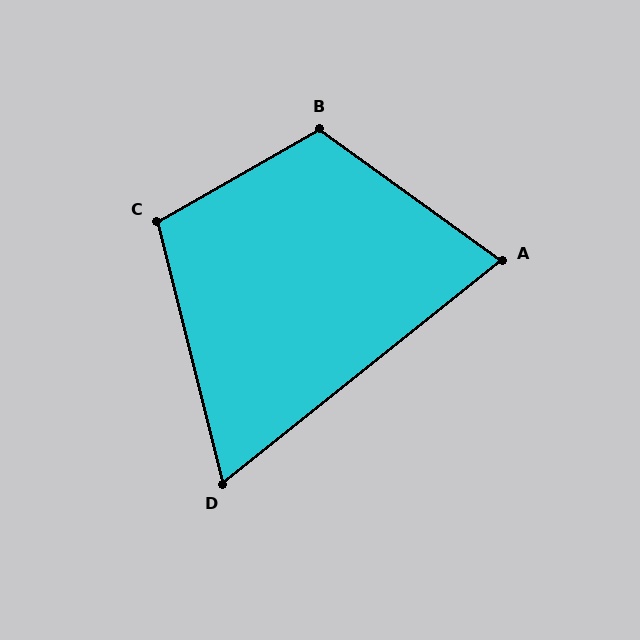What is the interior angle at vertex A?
Approximately 75 degrees (acute).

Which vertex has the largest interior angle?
B, at approximately 115 degrees.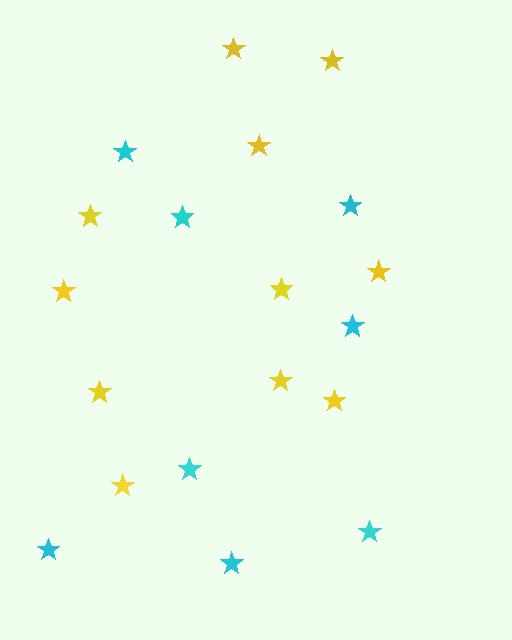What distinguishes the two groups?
There are 2 groups: one group of yellow stars (11) and one group of cyan stars (8).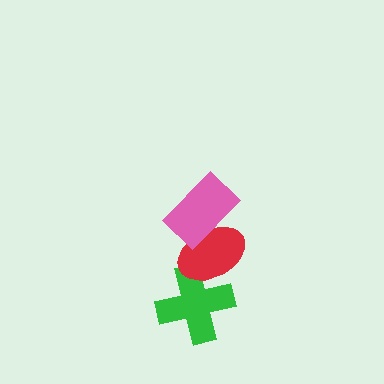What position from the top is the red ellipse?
The red ellipse is 2nd from the top.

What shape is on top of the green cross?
The red ellipse is on top of the green cross.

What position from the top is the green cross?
The green cross is 3rd from the top.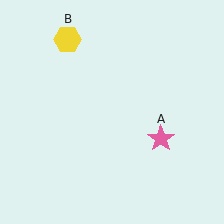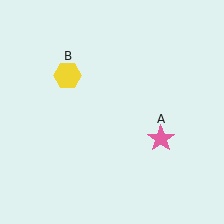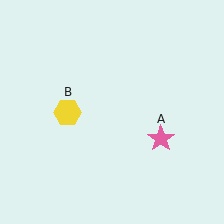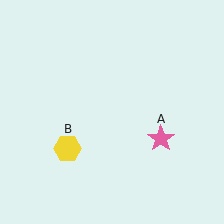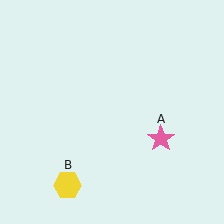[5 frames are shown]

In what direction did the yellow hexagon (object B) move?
The yellow hexagon (object B) moved down.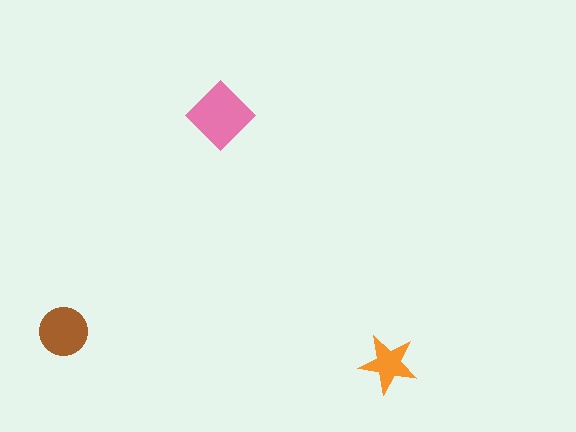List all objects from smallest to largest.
The orange star, the brown circle, the pink diamond.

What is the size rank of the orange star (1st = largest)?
3rd.